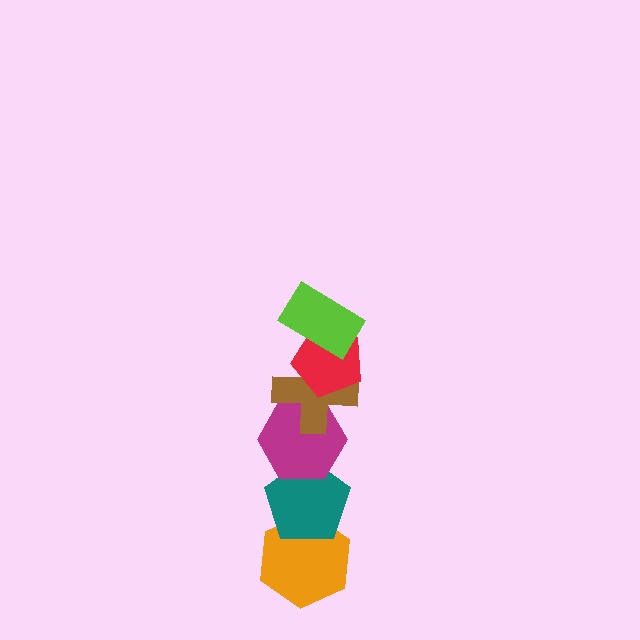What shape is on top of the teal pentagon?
The magenta hexagon is on top of the teal pentagon.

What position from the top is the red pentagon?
The red pentagon is 2nd from the top.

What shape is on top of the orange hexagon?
The teal pentagon is on top of the orange hexagon.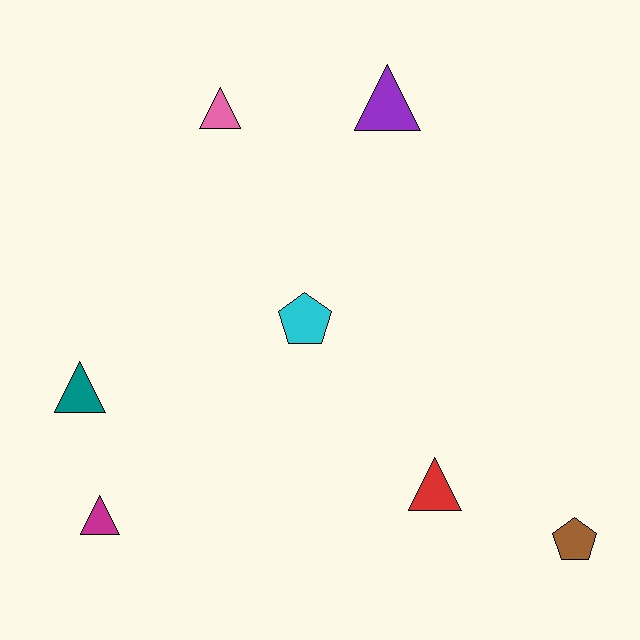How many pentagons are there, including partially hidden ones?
There are 2 pentagons.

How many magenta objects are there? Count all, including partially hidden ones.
There is 1 magenta object.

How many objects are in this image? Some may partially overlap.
There are 7 objects.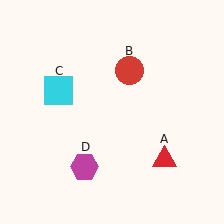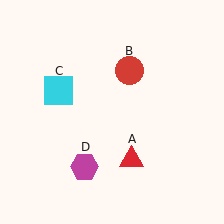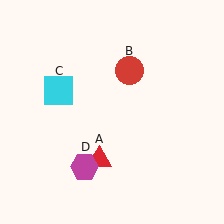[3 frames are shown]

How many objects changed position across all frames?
1 object changed position: red triangle (object A).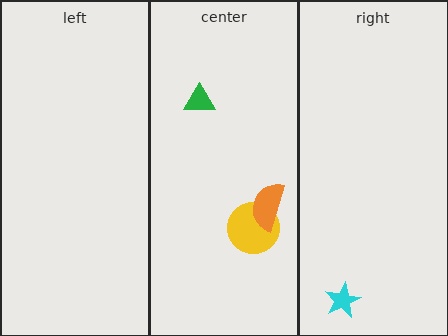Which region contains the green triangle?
The center region.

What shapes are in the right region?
The cyan star.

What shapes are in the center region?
The yellow circle, the green triangle, the orange semicircle.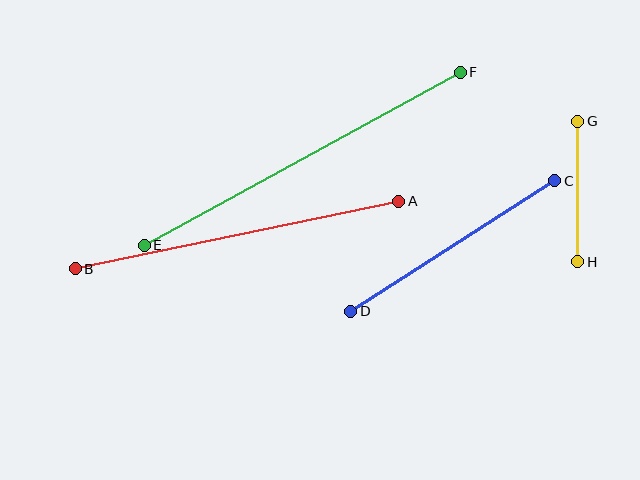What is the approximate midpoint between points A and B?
The midpoint is at approximately (237, 235) pixels.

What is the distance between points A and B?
The distance is approximately 331 pixels.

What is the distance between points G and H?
The distance is approximately 140 pixels.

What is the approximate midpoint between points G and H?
The midpoint is at approximately (578, 192) pixels.